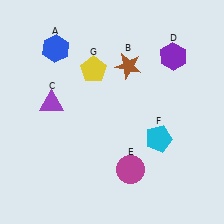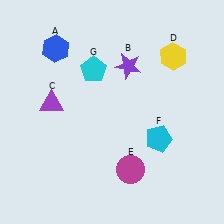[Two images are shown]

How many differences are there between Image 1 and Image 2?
There are 3 differences between the two images.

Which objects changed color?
B changed from brown to purple. D changed from purple to yellow. G changed from yellow to cyan.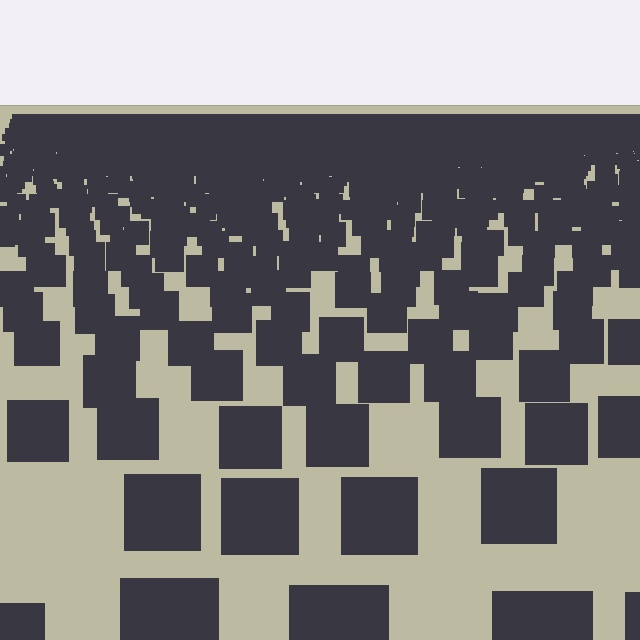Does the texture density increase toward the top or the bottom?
Density increases toward the top.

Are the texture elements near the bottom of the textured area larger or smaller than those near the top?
Larger. Near the bottom, elements are closer to the viewer and appear at a bigger on-screen size.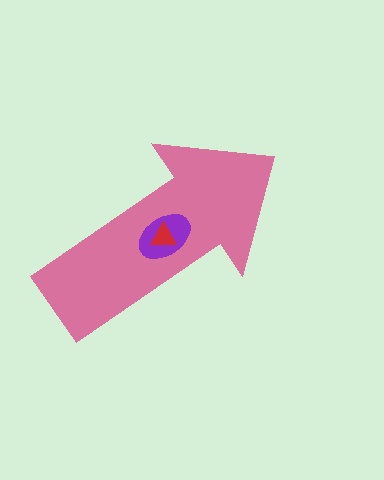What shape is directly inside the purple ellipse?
The red triangle.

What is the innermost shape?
The red triangle.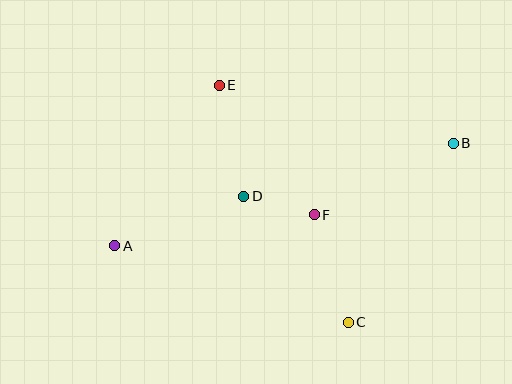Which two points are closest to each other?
Points D and F are closest to each other.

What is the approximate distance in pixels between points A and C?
The distance between A and C is approximately 246 pixels.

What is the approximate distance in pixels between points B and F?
The distance between B and F is approximately 156 pixels.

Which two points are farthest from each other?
Points A and B are farthest from each other.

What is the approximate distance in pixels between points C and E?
The distance between C and E is approximately 270 pixels.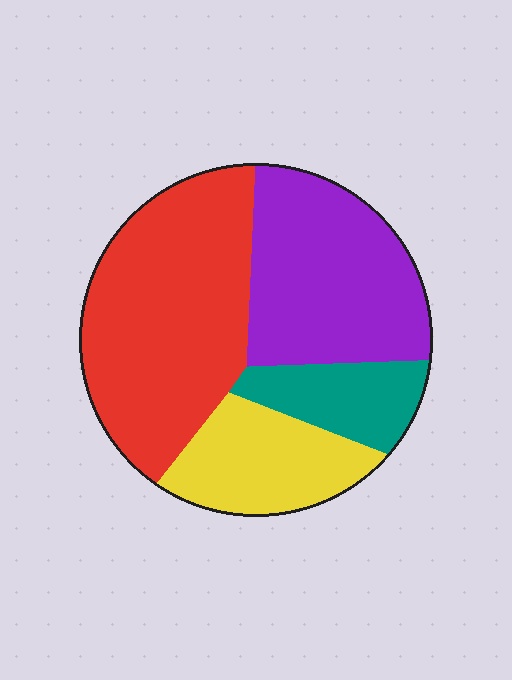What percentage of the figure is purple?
Purple takes up about one third (1/3) of the figure.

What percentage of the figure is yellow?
Yellow takes up about one sixth (1/6) of the figure.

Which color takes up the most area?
Red, at roughly 40%.